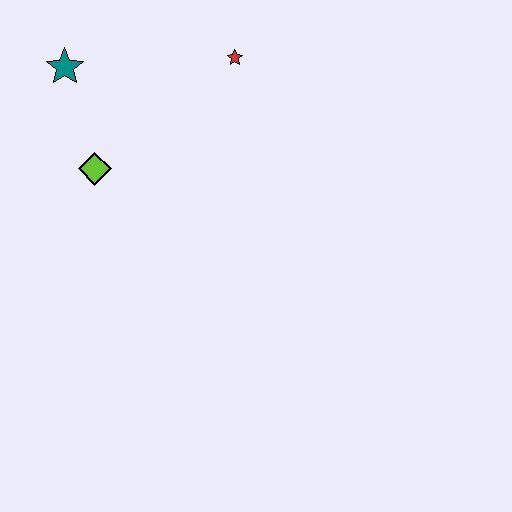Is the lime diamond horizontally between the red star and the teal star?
Yes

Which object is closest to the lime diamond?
The teal star is closest to the lime diamond.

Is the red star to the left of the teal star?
No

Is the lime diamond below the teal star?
Yes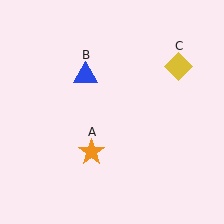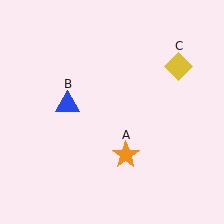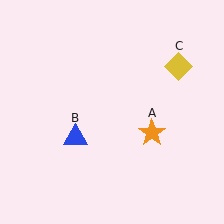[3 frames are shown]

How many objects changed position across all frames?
2 objects changed position: orange star (object A), blue triangle (object B).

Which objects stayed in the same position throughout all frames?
Yellow diamond (object C) remained stationary.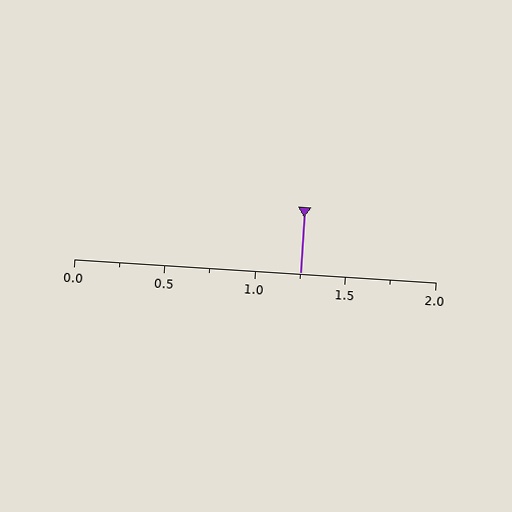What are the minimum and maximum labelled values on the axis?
The axis runs from 0.0 to 2.0.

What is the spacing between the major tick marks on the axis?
The major ticks are spaced 0.5 apart.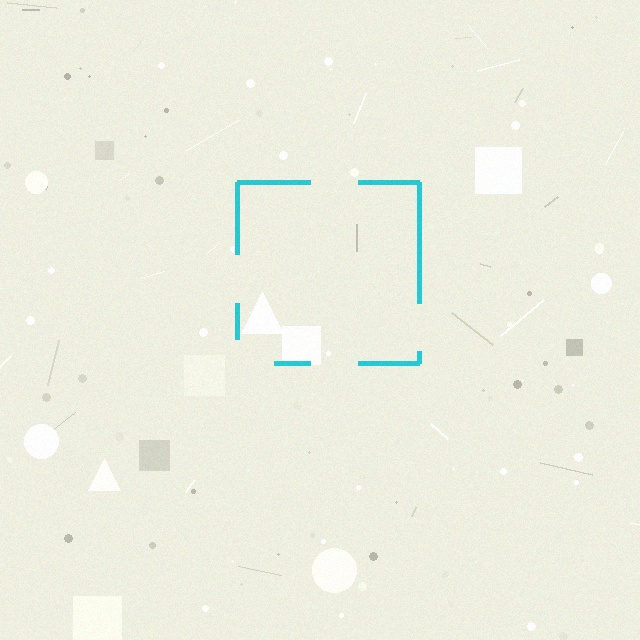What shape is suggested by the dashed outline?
The dashed outline suggests a square.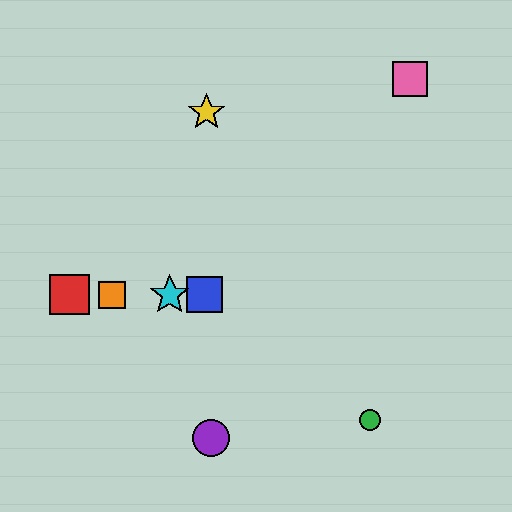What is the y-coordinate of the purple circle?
The purple circle is at y≈438.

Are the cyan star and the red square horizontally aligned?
Yes, both are at y≈295.